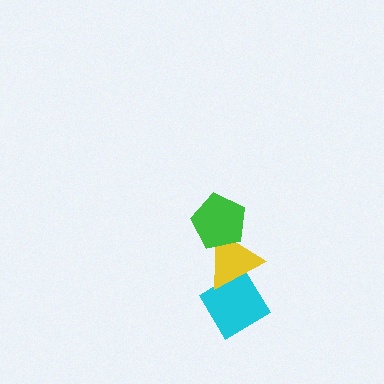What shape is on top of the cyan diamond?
The yellow triangle is on top of the cyan diamond.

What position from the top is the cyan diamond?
The cyan diamond is 3rd from the top.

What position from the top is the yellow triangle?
The yellow triangle is 2nd from the top.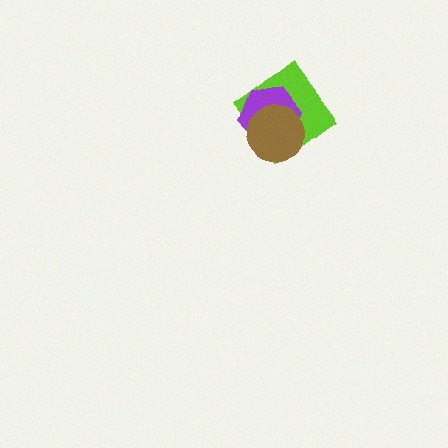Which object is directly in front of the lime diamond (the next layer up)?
The purple hexagon is directly in front of the lime diamond.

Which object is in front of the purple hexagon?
The brown circle is in front of the purple hexagon.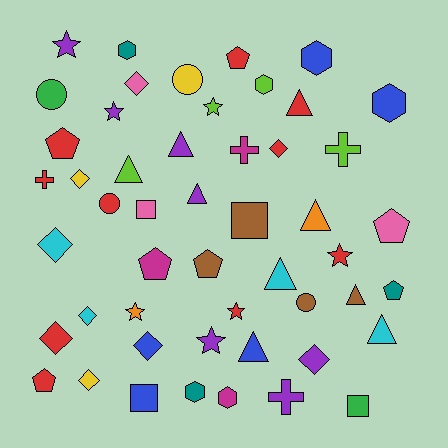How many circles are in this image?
There are 4 circles.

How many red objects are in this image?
There are 10 red objects.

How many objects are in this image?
There are 50 objects.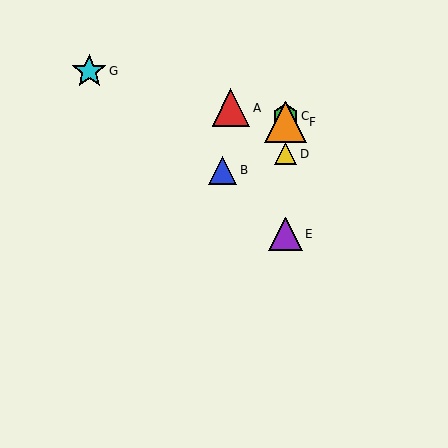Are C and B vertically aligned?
No, C is at x≈286 and B is at x≈223.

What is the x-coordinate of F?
Object F is at x≈286.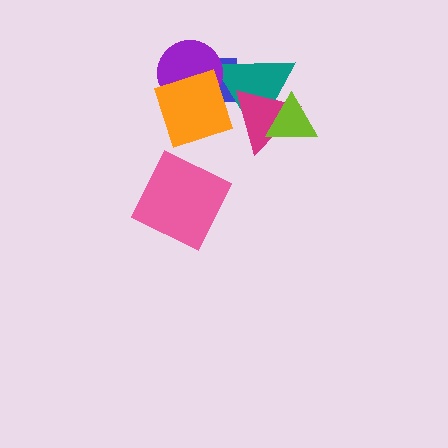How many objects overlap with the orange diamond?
4 objects overlap with the orange diamond.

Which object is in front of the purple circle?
The orange diamond is in front of the purple circle.